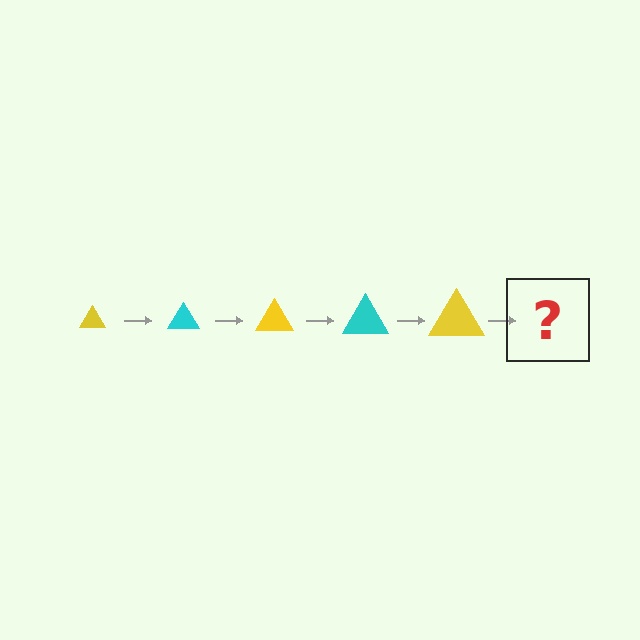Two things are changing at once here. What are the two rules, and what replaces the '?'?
The two rules are that the triangle grows larger each step and the color cycles through yellow and cyan. The '?' should be a cyan triangle, larger than the previous one.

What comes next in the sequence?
The next element should be a cyan triangle, larger than the previous one.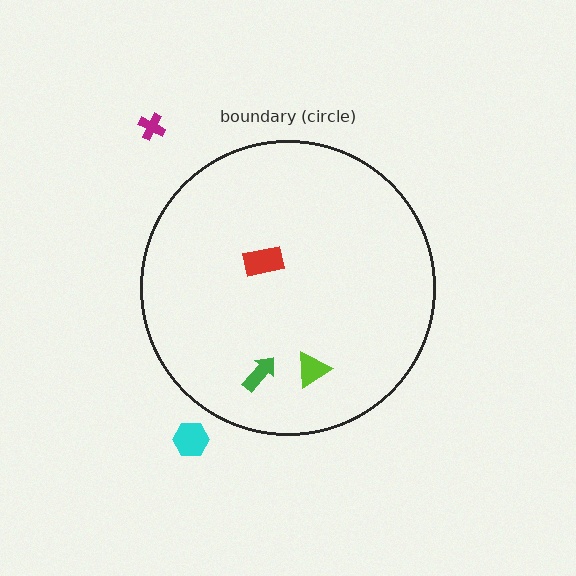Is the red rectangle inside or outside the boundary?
Inside.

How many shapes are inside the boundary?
3 inside, 2 outside.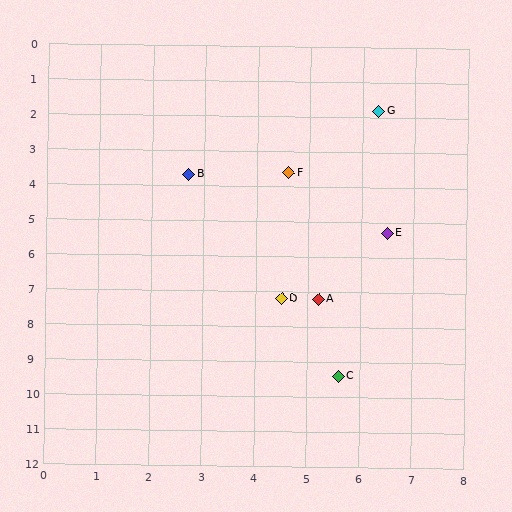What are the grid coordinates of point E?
Point E is at approximately (6.5, 5.3).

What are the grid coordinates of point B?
Point B is at approximately (2.7, 3.7).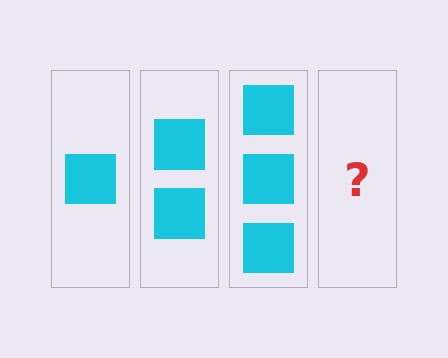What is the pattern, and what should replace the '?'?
The pattern is that each step adds one more square. The '?' should be 4 squares.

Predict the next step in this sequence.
The next step is 4 squares.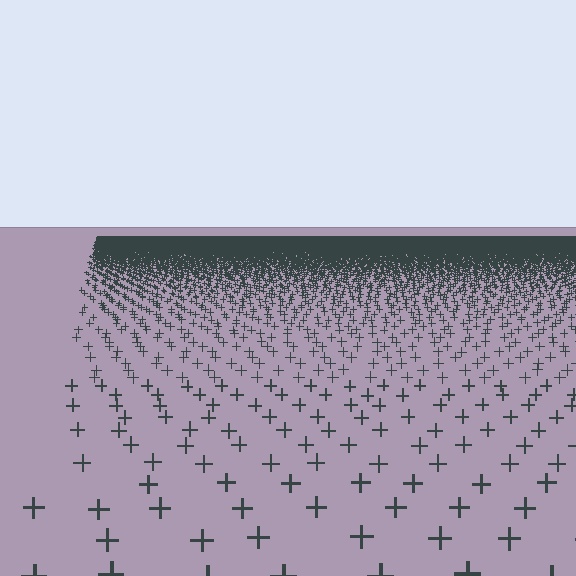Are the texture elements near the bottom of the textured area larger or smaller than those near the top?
Larger. Near the bottom, elements are closer to the viewer and appear at a bigger on-screen size.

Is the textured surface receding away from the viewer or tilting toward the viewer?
The surface is receding away from the viewer. Texture elements get smaller and denser toward the top.